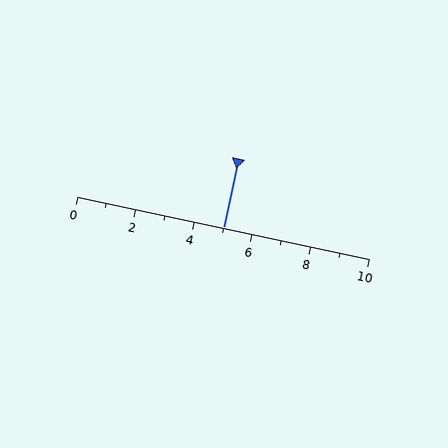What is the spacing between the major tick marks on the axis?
The major ticks are spaced 2 apart.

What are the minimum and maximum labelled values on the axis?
The axis runs from 0 to 10.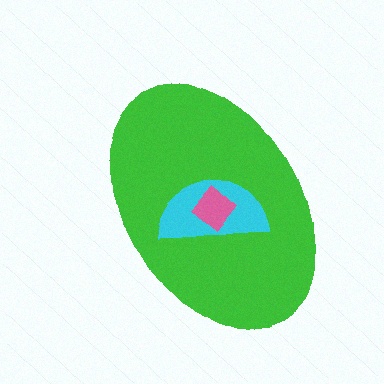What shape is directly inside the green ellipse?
The cyan semicircle.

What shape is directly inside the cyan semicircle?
The pink diamond.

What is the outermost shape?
The green ellipse.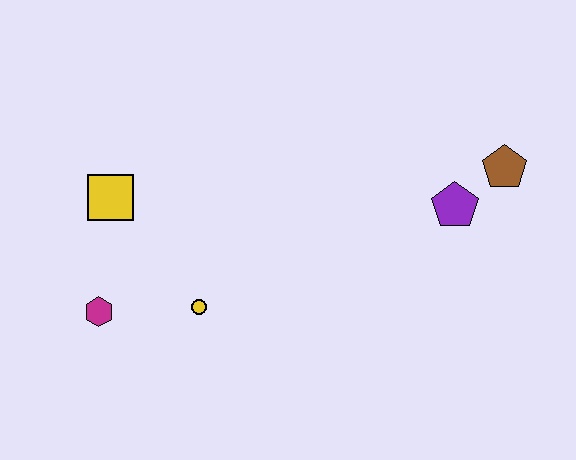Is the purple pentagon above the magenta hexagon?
Yes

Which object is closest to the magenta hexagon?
The yellow circle is closest to the magenta hexagon.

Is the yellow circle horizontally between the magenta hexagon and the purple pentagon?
Yes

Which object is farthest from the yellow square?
The brown pentagon is farthest from the yellow square.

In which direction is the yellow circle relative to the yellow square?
The yellow circle is below the yellow square.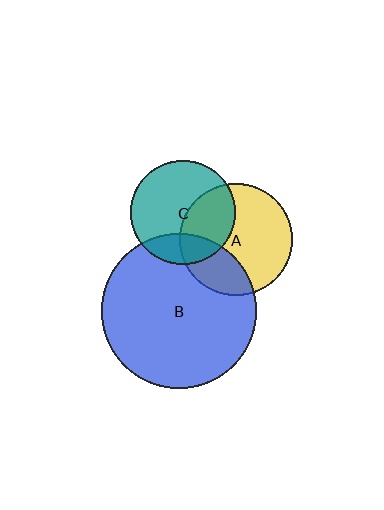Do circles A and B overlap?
Yes.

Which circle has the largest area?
Circle B (blue).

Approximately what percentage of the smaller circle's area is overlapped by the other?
Approximately 30%.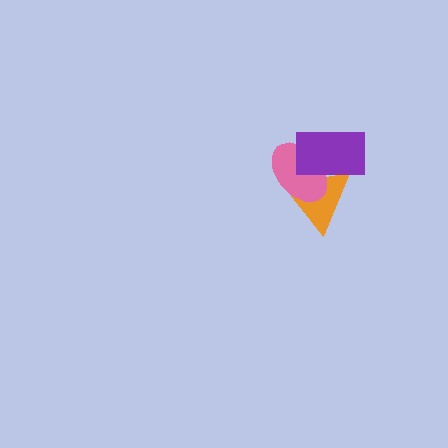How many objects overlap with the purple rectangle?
2 objects overlap with the purple rectangle.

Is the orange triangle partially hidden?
Yes, it is partially covered by another shape.